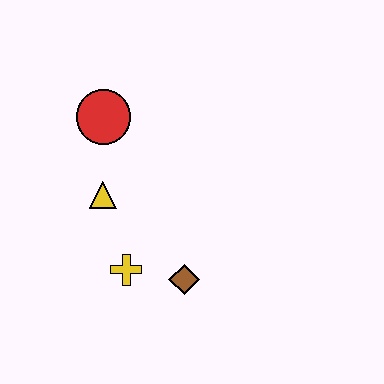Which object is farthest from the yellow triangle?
The brown diamond is farthest from the yellow triangle.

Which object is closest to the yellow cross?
The brown diamond is closest to the yellow cross.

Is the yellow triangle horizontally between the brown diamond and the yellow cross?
No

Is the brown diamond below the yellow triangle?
Yes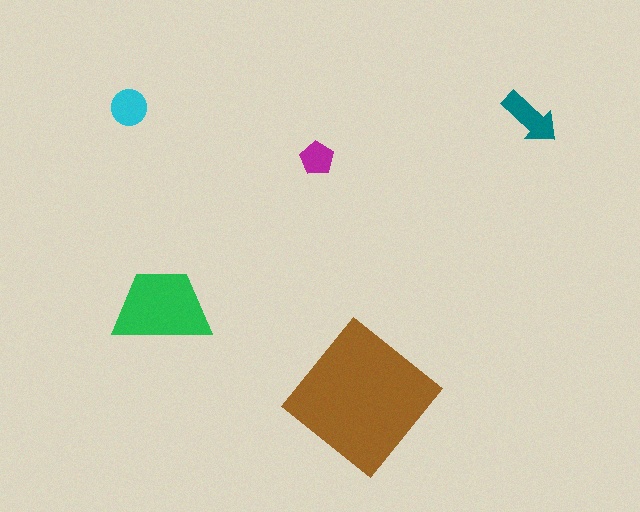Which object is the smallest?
The magenta pentagon.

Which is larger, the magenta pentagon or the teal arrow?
The teal arrow.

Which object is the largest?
The brown diamond.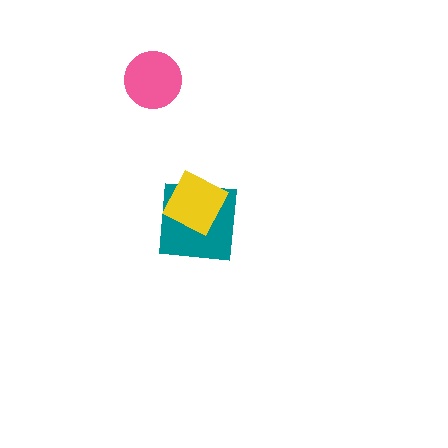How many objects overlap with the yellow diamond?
1 object overlaps with the yellow diamond.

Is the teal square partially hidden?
Yes, it is partially covered by another shape.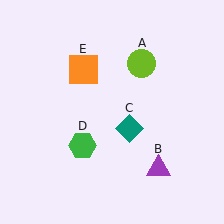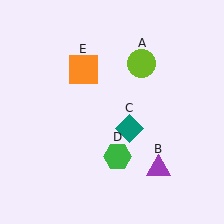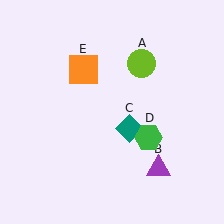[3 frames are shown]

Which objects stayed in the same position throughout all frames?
Lime circle (object A) and purple triangle (object B) and teal diamond (object C) and orange square (object E) remained stationary.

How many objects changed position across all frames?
1 object changed position: green hexagon (object D).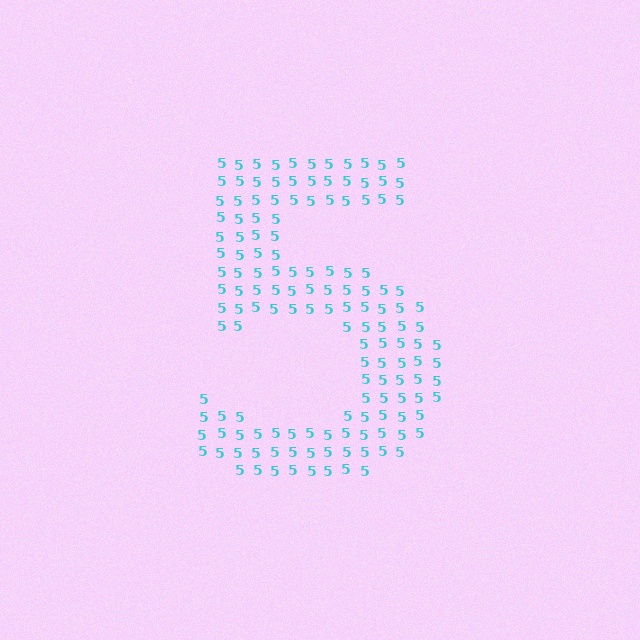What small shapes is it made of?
It is made of small digit 5's.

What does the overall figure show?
The overall figure shows the digit 5.